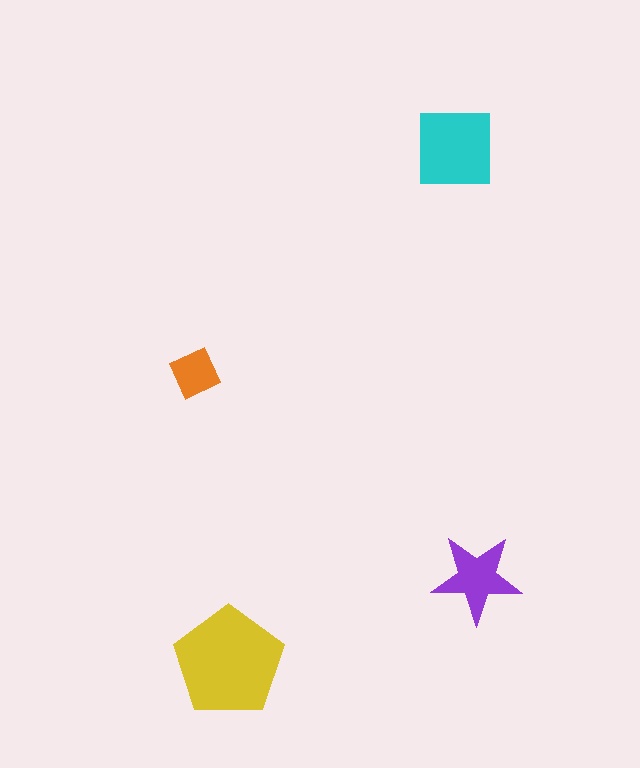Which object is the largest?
The yellow pentagon.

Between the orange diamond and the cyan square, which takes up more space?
The cyan square.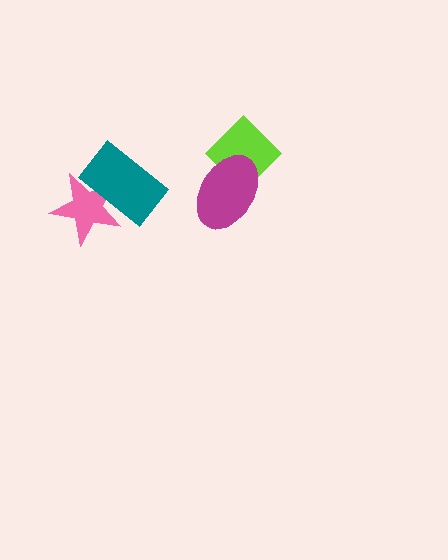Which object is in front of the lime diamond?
The magenta ellipse is in front of the lime diamond.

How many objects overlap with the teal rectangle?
1 object overlaps with the teal rectangle.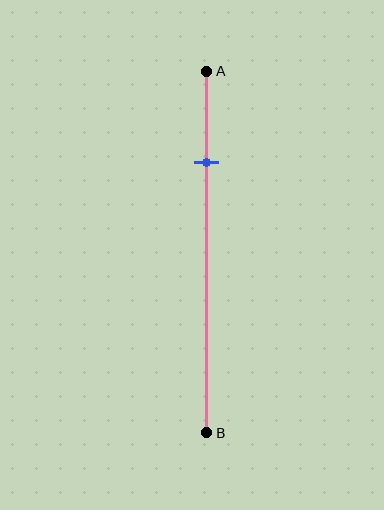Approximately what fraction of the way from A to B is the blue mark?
The blue mark is approximately 25% of the way from A to B.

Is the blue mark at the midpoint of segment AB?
No, the mark is at about 25% from A, not at the 50% midpoint.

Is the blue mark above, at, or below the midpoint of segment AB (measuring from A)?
The blue mark is above the midpoint of segment AB.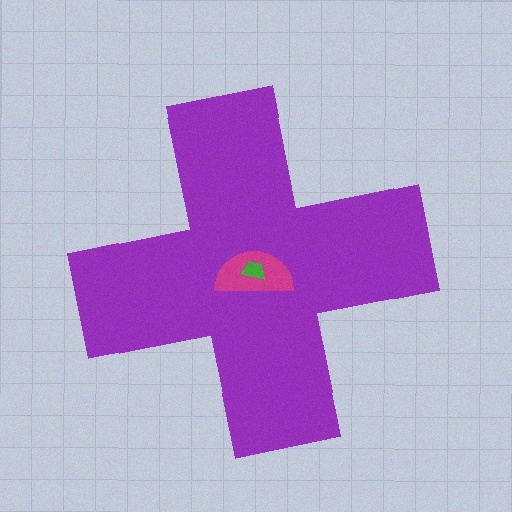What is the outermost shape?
The purple cross.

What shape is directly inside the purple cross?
The magenta semicircle.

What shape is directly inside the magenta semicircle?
The green trapezoid.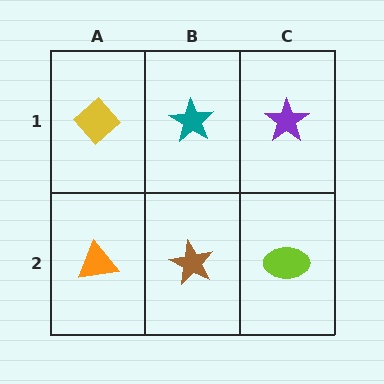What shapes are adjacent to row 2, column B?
A teal star (row 1, column B), an orange triangle (row 2, column A), a lime ellipse (row 2, column C).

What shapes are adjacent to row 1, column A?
An orange triangle (row 2, column A), a teal star (row 1, column B).